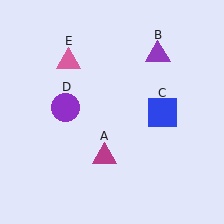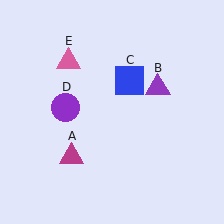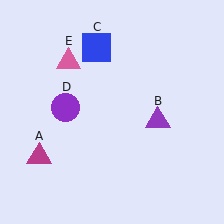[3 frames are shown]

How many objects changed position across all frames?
3 objects changed position: magenta triangle (object A), purple triangle (object B), blue square (object C).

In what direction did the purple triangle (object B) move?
The purple triangle (object B) moved down.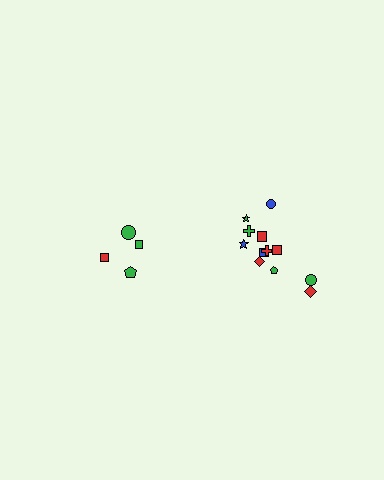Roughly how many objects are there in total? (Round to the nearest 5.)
Roughly 15 objects in total.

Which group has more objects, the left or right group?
The right group.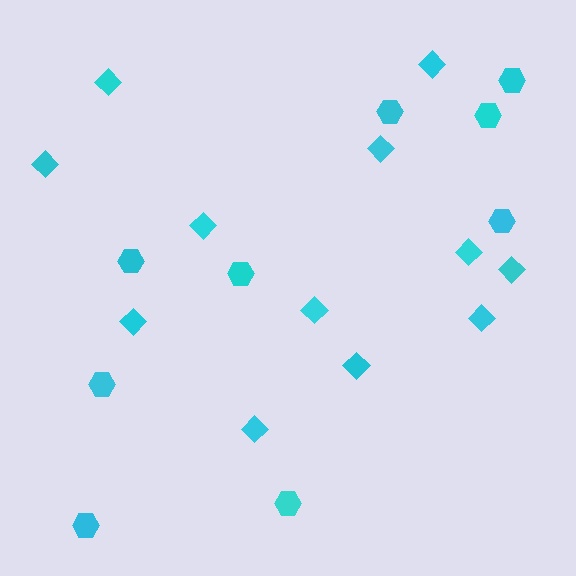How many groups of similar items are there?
There are 2 groups: one group of hexagons (9) and one group of diamonds (12).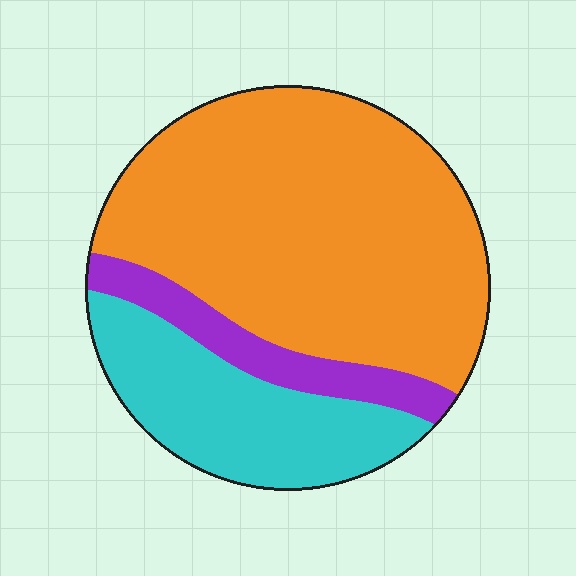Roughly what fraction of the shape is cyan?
Cyan covers around 25% of the shape.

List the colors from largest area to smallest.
From largest to smallest: orange, cyan, purple.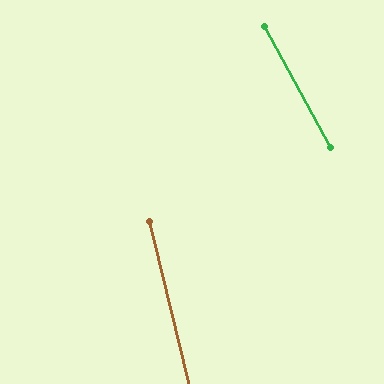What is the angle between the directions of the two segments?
Approximately 15 degrees.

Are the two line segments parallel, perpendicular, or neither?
Neither parallel nor perpendicular — they differ by about 15°.